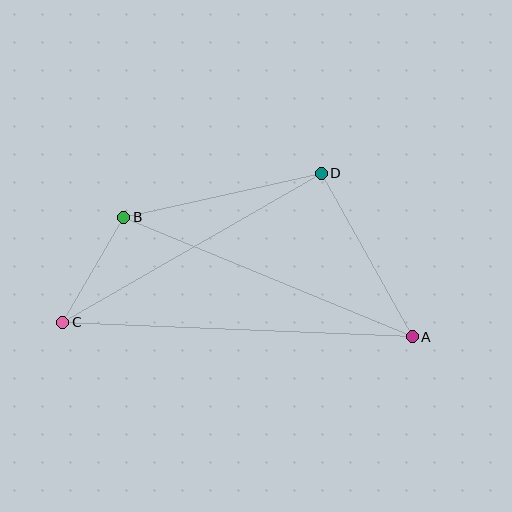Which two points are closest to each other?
Points B and C are closest to each other.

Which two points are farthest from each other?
Points A and C are farthest from each other.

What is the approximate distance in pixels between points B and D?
The distance between B and D is approximately 202 pixels.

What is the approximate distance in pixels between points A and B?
The distance between A and B is approximately 312 pixels.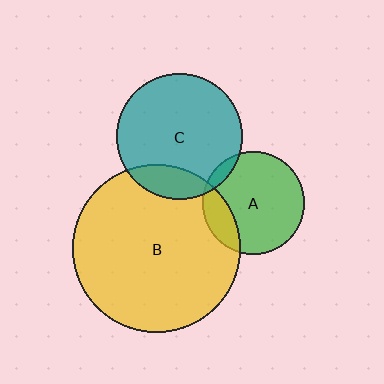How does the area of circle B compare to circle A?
Approximately 2.7 times.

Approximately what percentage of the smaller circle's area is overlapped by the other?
Approximately 15%.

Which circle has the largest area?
Circle B (yellow).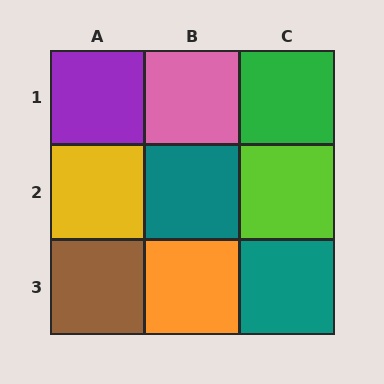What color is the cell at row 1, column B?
Pink.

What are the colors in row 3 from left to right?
Brown, orange, teal.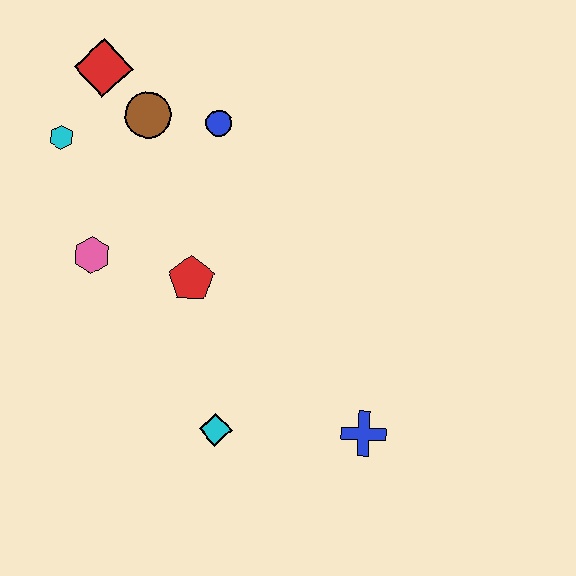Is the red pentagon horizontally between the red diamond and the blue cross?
Yes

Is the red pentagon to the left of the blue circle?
Yes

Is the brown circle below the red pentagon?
No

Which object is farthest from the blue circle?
The blue cross is farthest from the blue circle.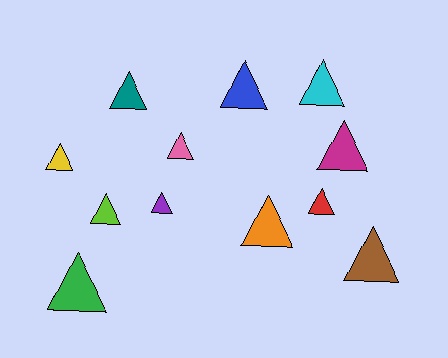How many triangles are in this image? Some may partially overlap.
There are 12 triangles.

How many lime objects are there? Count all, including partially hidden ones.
There is 1 lime object.